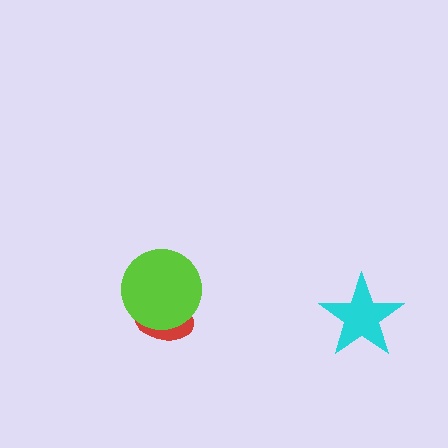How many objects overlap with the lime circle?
1 object overlaps with the lime circle.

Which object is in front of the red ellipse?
The lime circle is in front of the red ellipse.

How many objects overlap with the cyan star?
0 objects overlap with the cyan star.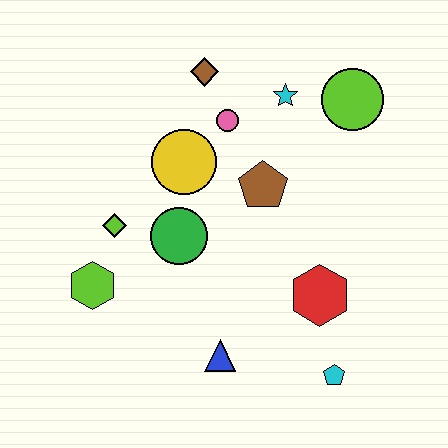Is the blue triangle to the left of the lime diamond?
No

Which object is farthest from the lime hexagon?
The lime circle is farthest from the lime hexagon.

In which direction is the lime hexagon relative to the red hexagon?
The lime hexagon is to the left of the red hexagon.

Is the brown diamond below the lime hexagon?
No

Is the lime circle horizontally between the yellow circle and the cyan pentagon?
No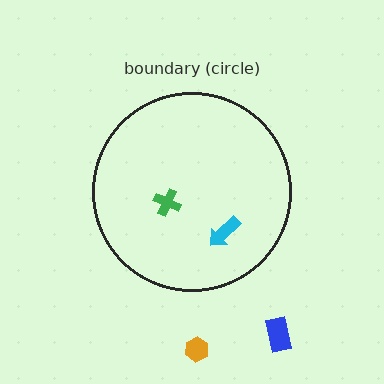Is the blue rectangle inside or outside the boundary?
Outside.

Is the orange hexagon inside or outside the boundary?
Outside.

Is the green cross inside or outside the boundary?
Inside.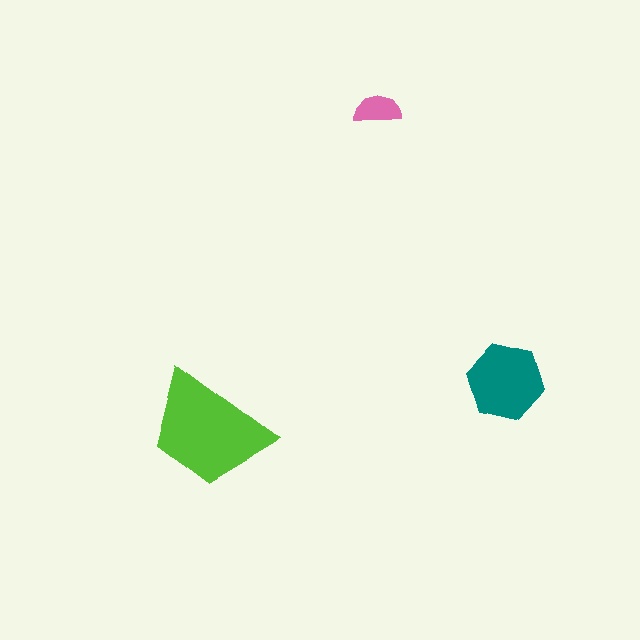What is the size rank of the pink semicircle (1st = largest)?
3rd.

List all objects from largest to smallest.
The lime trapezoid, the teal hexagon, the pink semicircle.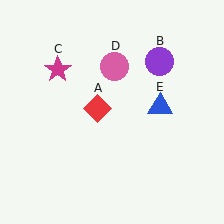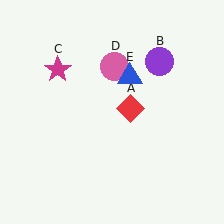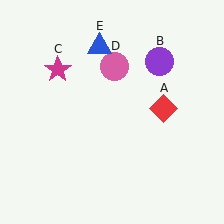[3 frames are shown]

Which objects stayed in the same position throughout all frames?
Purple circle (object B) and magenta star (object C) and pink circle (object D) remained stationary.